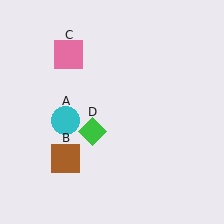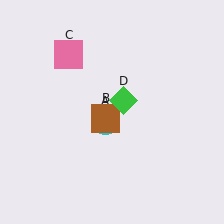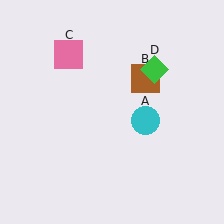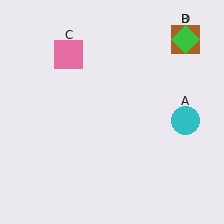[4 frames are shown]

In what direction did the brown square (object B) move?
The brown square (object B) moved up and to the right.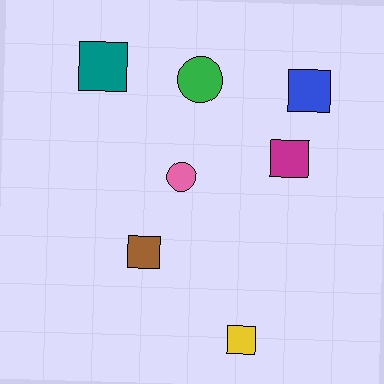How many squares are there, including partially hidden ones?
There are 5 squares.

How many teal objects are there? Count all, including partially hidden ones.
There is 1 teal object.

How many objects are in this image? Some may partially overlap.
There are 7 objects.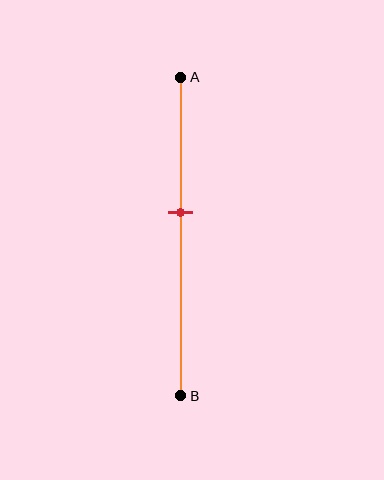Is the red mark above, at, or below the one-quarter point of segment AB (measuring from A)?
The red mark is below the one-quarter point of segment AB.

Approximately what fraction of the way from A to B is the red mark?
The red mark is approximately 40% of the way from A to B.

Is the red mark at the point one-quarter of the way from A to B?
No, the mark is at about 40% from A, not at the 25% one-quarter point.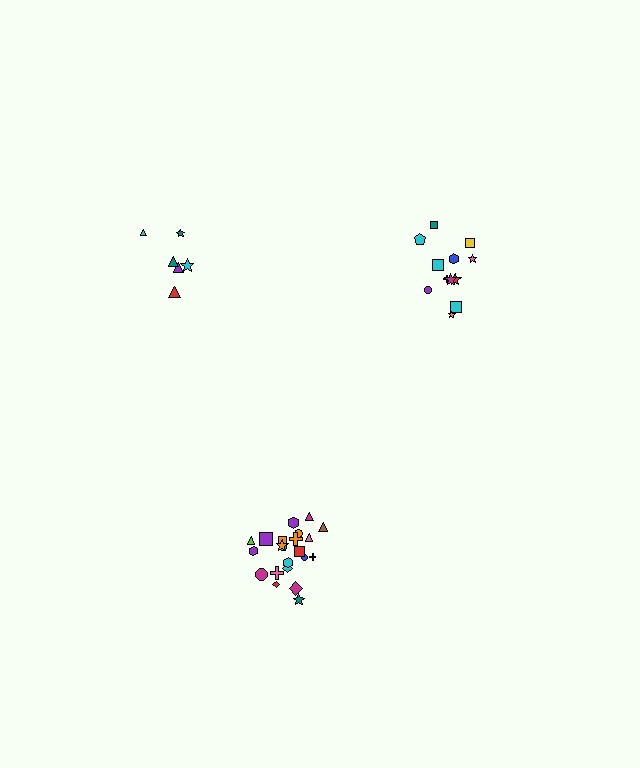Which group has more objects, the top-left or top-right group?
The top-right group.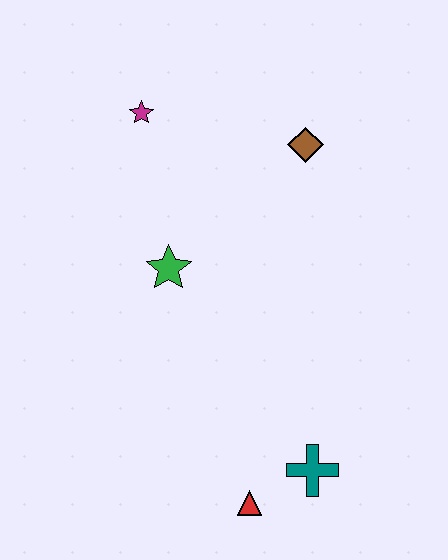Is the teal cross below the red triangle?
No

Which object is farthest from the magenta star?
The red triangle is farthest from the magenta star.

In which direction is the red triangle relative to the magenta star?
The red triangle is below the magenta star.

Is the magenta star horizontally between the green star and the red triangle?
No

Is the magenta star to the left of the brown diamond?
Yes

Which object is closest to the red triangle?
The teal cross is closest to the red triangle.